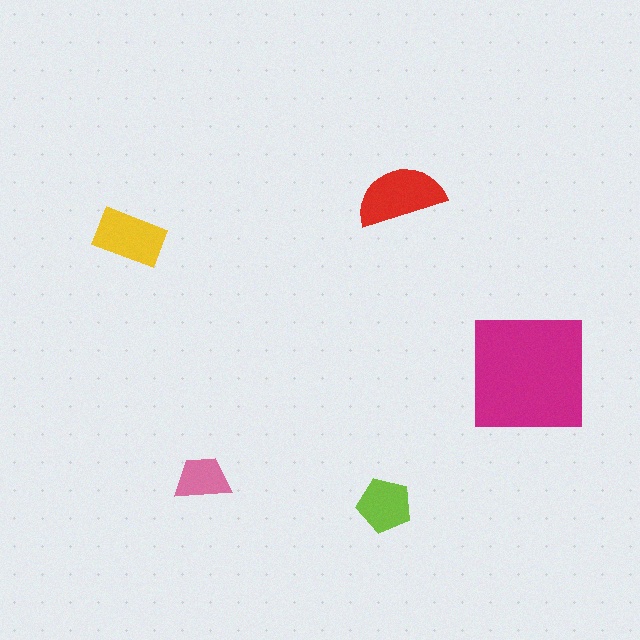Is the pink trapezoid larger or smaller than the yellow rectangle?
Smaller.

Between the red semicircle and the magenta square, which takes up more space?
The magenta square.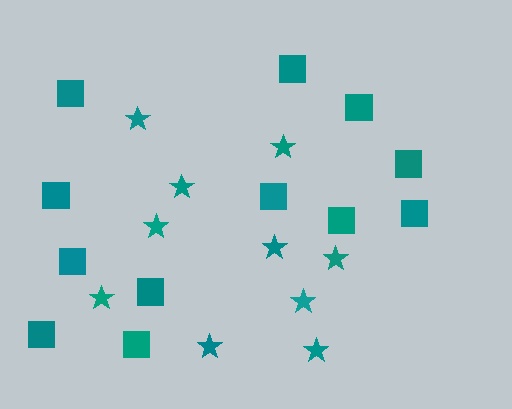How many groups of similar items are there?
There are 2 groups: one group of stars (10) and one group of squares (12).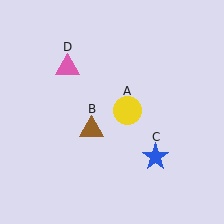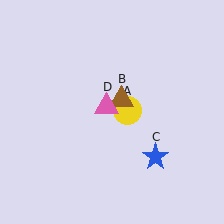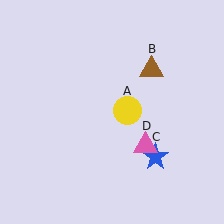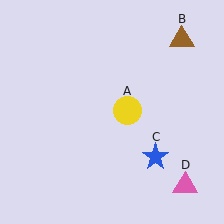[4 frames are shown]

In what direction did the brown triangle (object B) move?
The brown triangle (object B) moved up and to the right.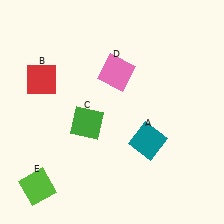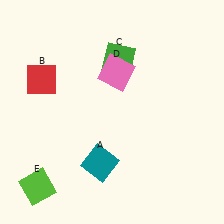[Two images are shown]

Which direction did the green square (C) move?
The green square (C) moved up.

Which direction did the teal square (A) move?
The teal square (A) moved left.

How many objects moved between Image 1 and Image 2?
2 objects moved between the two images.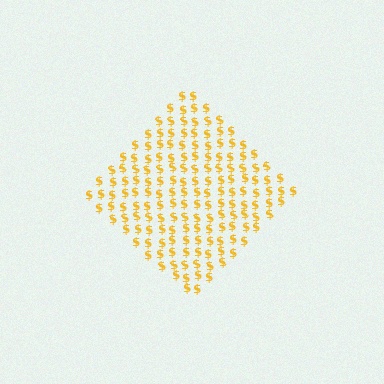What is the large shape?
The large shape is a diamond.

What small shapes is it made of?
It is made of small dollar signs.